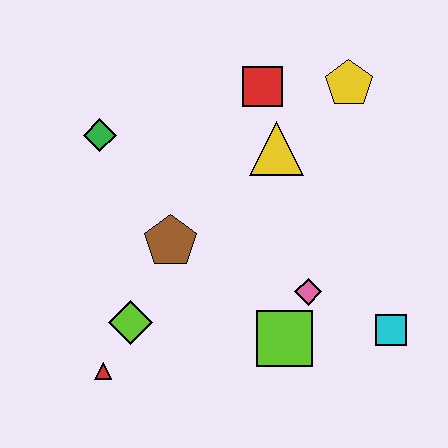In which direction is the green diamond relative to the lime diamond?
The green diamond is above the lime diamond.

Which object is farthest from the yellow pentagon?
The red triangle is farthest from the yellow pentagon.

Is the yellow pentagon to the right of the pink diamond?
Yes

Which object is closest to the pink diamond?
The lime square is closest to the pink diamond.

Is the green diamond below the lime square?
No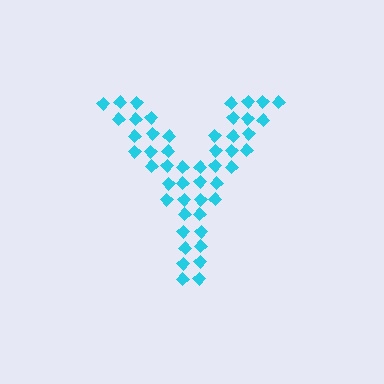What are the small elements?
The small elements are diamonds.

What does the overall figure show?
The overall figure shows the letter Y.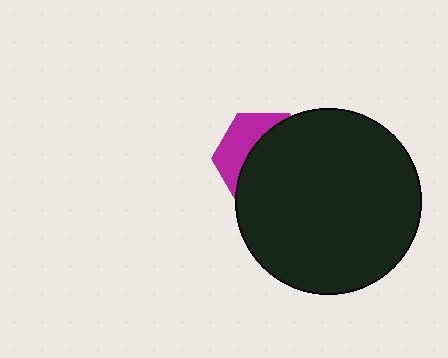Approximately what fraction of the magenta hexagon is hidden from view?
Roughly 65% of the magenta hexagon is hidden behind the black circle.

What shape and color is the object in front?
The object in front is a black circle.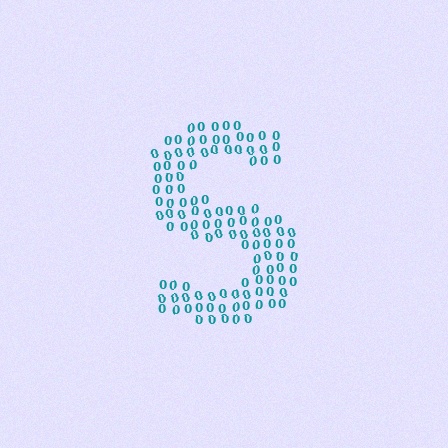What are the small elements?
The small elements are digit 0's.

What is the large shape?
The large shape is the letter S.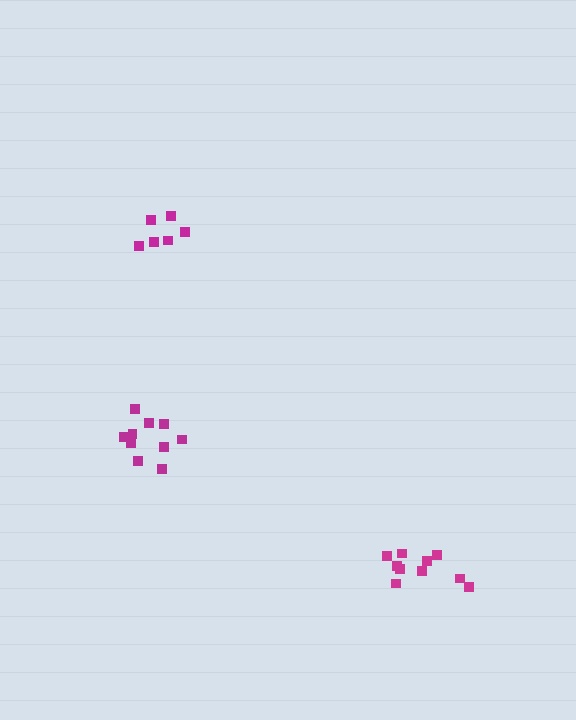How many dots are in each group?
Group 1: 10 dots, Group 2: 6 dots, Group 3: 10 dots (26 total).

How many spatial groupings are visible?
There are 3 spatial groupings.